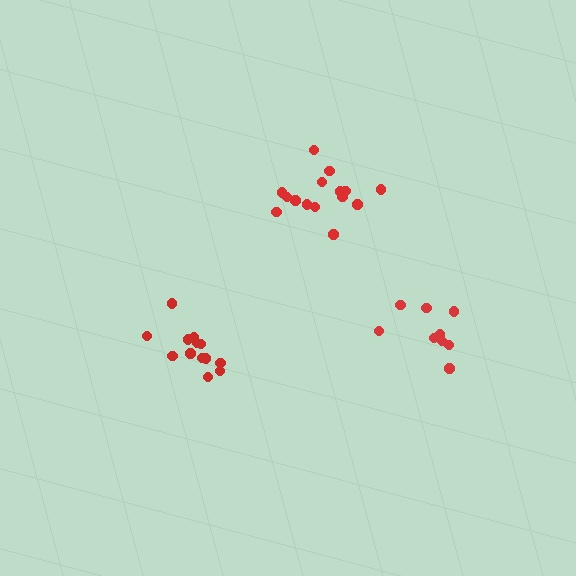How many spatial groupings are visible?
There are 3 spatial groupings.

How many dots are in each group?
Group 1: 15 dots, Group 2: 13 dots, Group 3: 9 dots (37 total).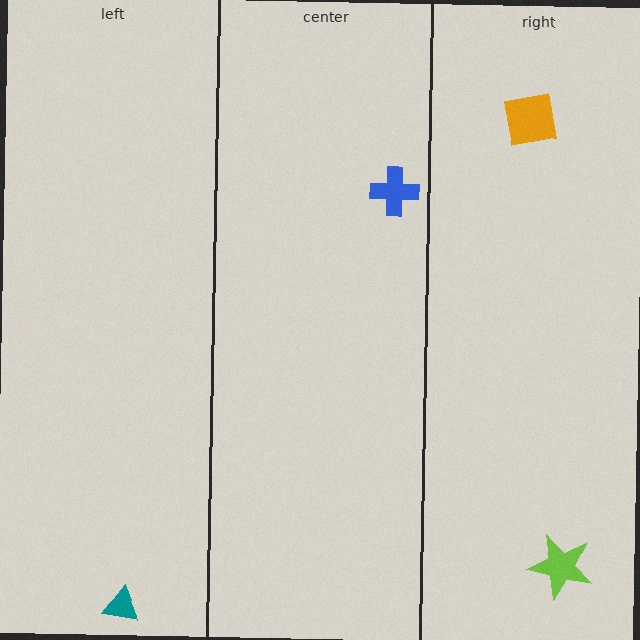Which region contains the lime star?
The right region.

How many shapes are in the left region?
1.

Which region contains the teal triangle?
The left region.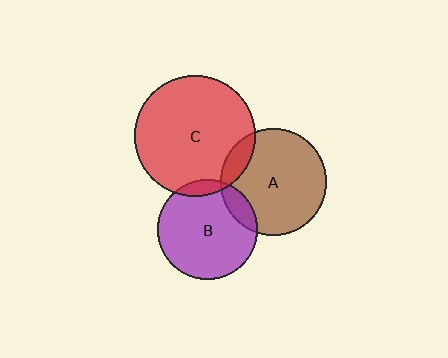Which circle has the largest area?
Circle C (red).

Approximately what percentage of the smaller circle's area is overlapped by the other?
Approximately 10%.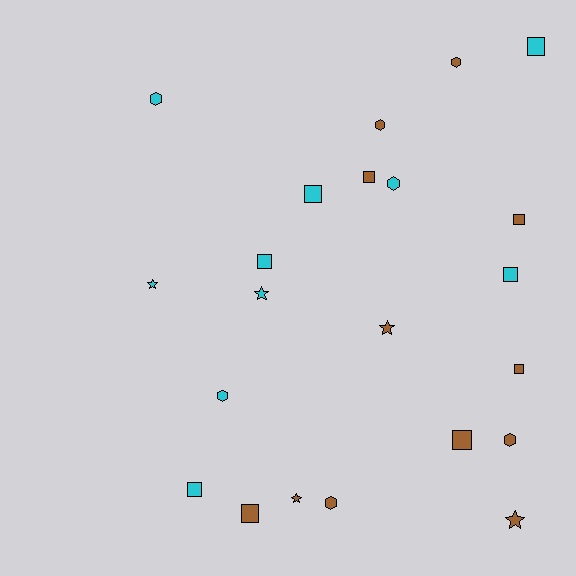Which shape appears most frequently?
Square, with 10 objects.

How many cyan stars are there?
There are 2 cyan stars.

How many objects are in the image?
There are 22 objects.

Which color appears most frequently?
Brown, with 12 objects.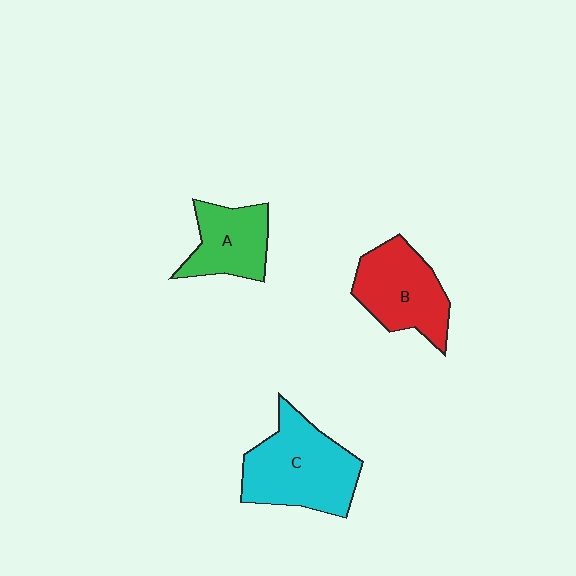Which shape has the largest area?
Shape C (cyan).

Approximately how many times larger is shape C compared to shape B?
Approximately 1.3 times.